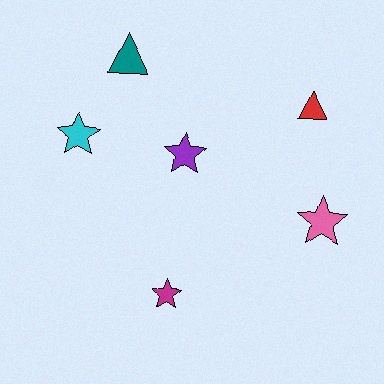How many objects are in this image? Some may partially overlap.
There are 6 objects.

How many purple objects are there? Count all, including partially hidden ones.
There is 1 purple object.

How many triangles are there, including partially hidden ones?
There are 2 triangles.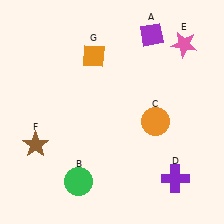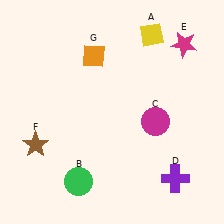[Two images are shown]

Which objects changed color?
A changed from purple to yellow. C changed from orange to magenta. E changed from pink to magenta.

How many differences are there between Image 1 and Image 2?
There are 3 differences between the two images.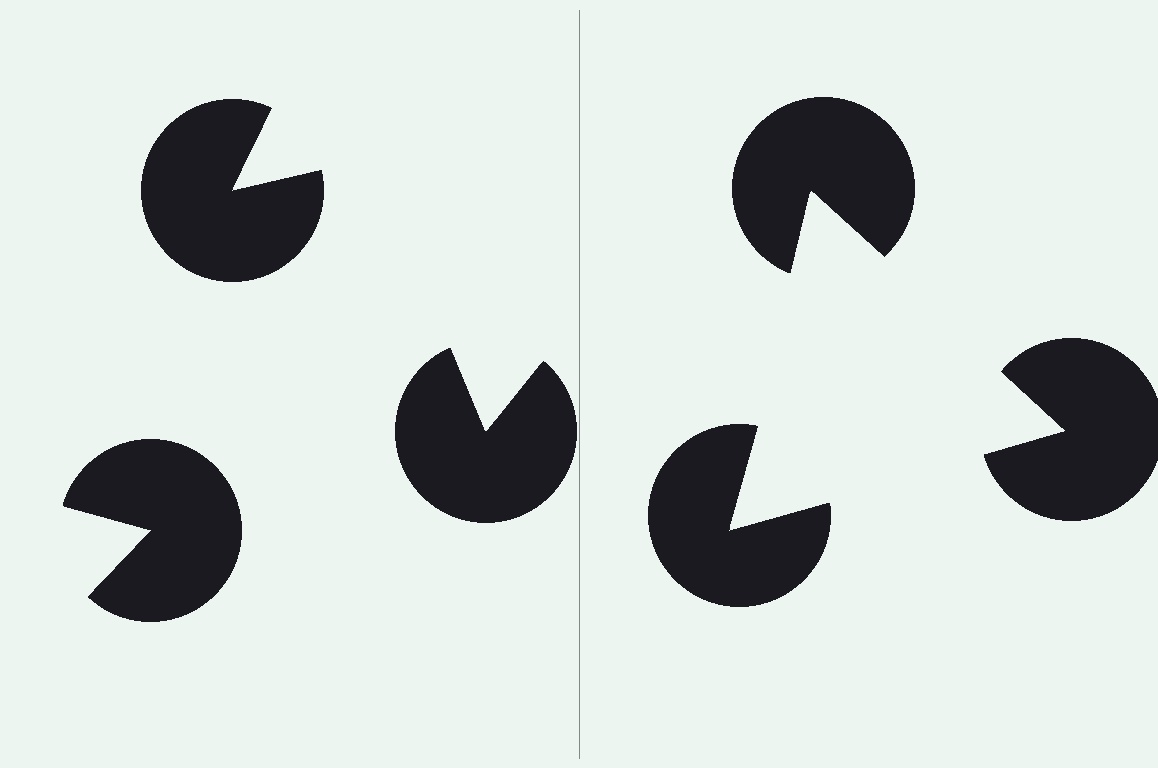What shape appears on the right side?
An illusory triangle.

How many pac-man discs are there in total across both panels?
6 — 3 on each side.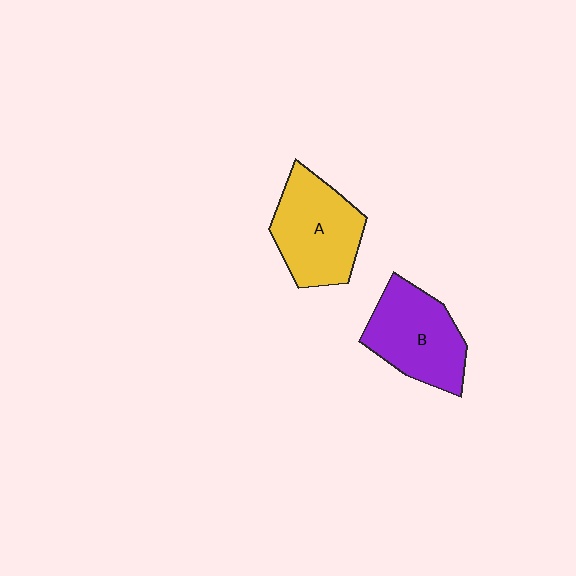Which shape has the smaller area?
Shape B (purple).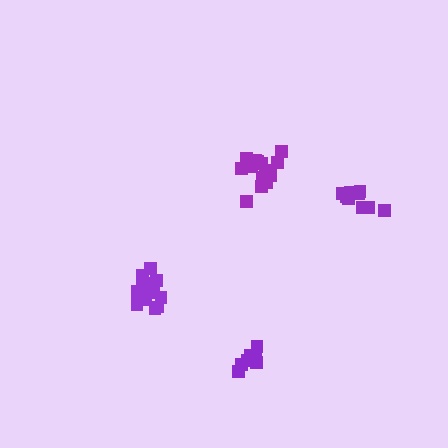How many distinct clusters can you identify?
There are 4 distinct clusters.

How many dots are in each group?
Group 1: 15 dots, Group 2: 10 dots, Group 3: 15 dots, Group 4: 10 dots (50 total).